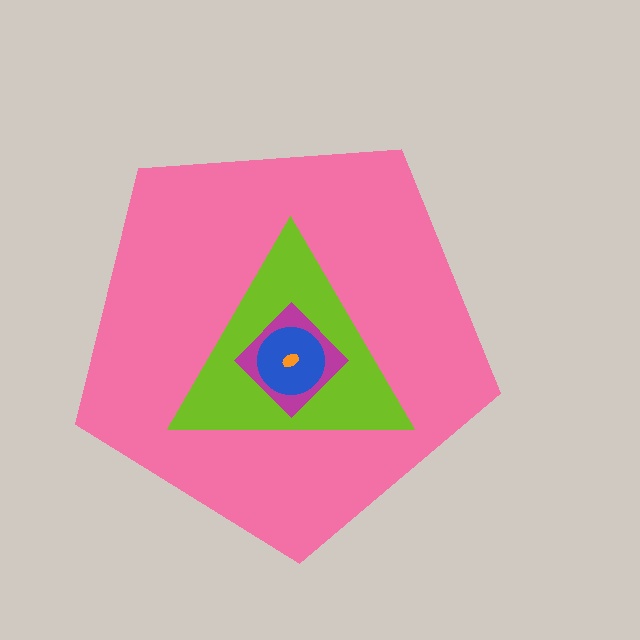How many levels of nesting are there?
5.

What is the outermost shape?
The pink pentagon.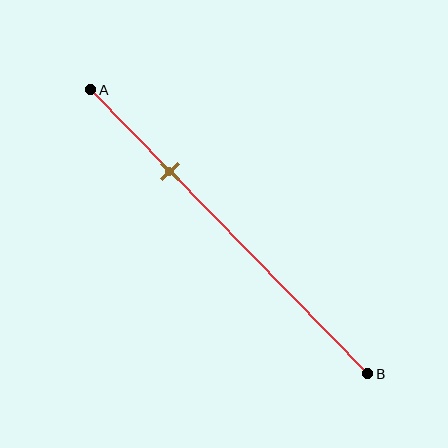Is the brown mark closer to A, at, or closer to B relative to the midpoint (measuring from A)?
The brown mark is closer to point A than the midpoint of segment AB.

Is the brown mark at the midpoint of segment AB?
No, the mark is at about 30% from A, not at the 50% midpoint.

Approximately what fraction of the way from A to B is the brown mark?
The brown mark is approximately 30% of the way from A to B.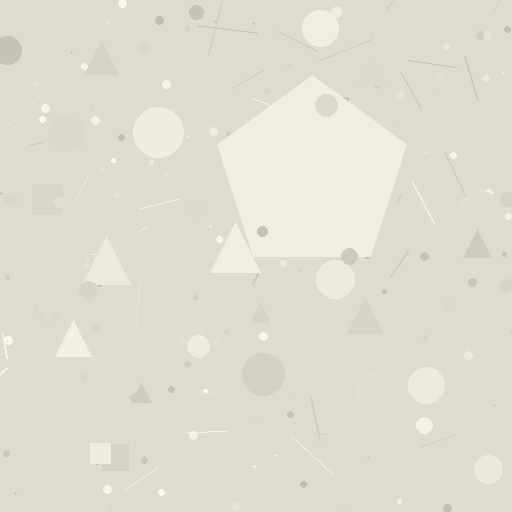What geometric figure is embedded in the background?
A pentagon is embedded in the background.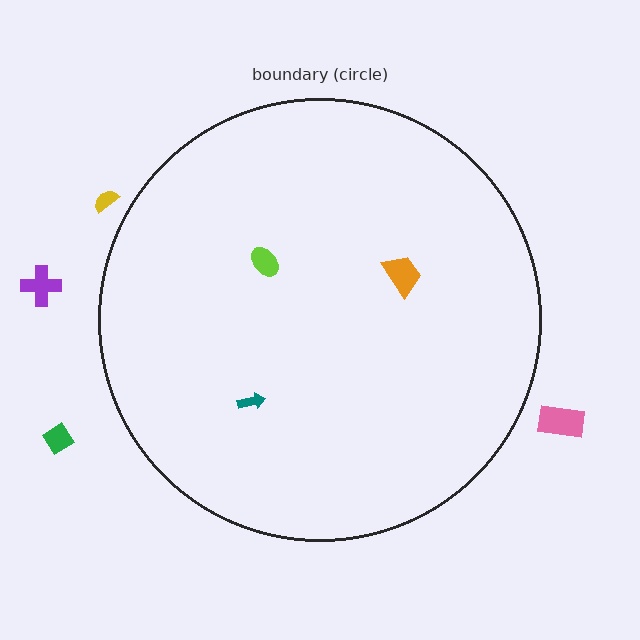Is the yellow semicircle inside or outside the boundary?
Outside.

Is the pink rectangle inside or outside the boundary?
Outside.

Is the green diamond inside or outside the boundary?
Outside.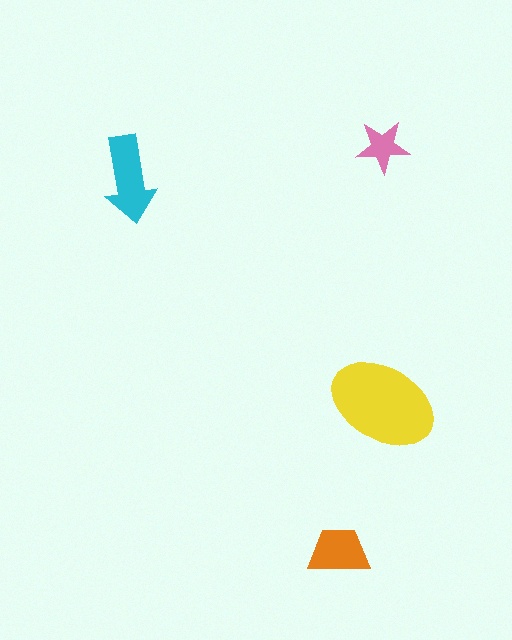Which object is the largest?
The yellow ellipse.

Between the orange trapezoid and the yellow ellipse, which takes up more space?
The yellow ellipse.